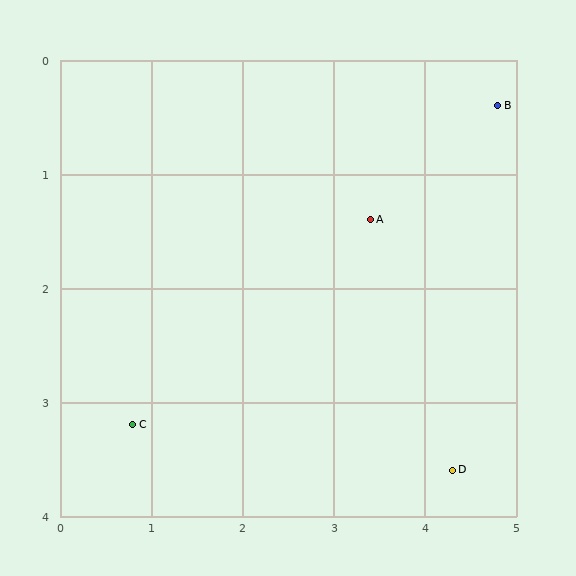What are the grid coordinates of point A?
Point A is at approximately (3.4, 1.4).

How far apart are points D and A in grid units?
Points D and A are about 2.4 grid units apart.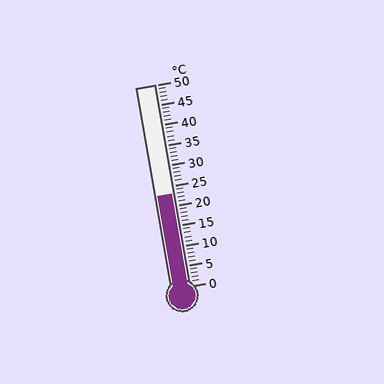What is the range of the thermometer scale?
The thermometer scale ranges from 0°C to 50°C.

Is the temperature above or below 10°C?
The temperature is above 10°C.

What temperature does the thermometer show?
The thermometer shows approximately 23°C.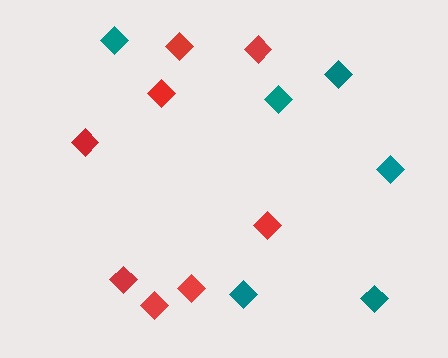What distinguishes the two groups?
There are 2 groups: one group of red diamonds (8) and one group of teal diamonds (6).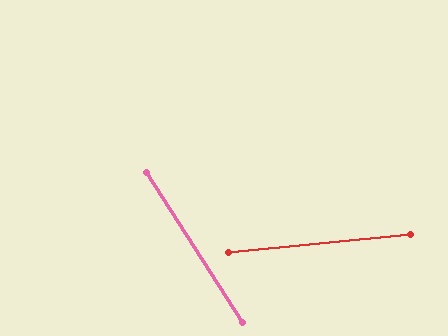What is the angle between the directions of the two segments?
Approximately 63 degrees.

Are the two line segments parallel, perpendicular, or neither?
Neither parallel nor perpendicular — they differ by about 63°.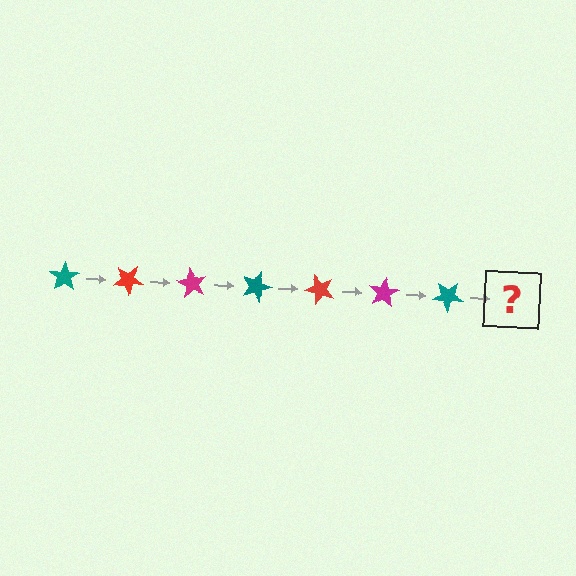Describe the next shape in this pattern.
It should be a red star, rotated 210 degrees from the start.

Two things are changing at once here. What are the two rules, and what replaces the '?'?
The two rules are that it rotates 30 degrees each step and the color cycles through teal, red, and magenta. The '?' should be a red star, rotated 210 degrees from the start.